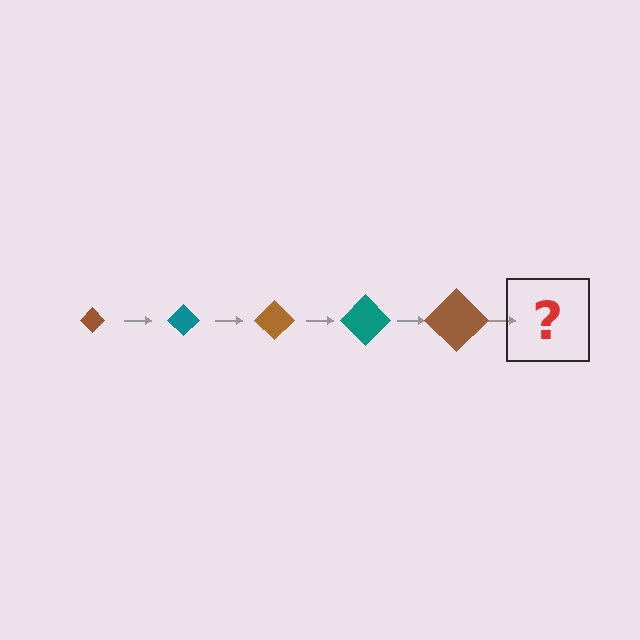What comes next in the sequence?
The next element should be a teal diamond, larger than the previous one.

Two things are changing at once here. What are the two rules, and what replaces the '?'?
The two rules are that the diamond grows larger each step and the color cycles through brown and teal. The '?' should be a teal diamond, larger than the previous one.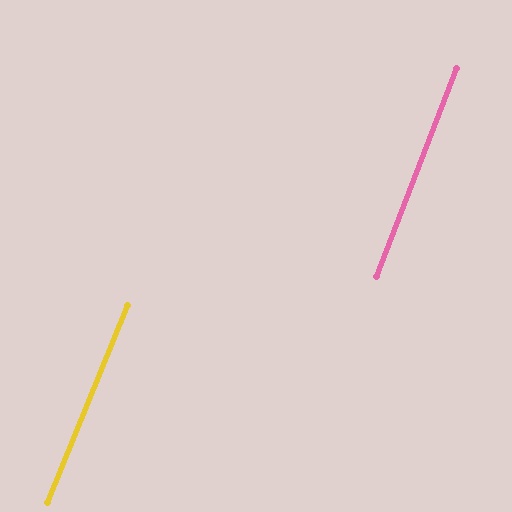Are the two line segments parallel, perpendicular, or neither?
Parallel — their directions differ by only 1.3°.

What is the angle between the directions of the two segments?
Approximately 1 degree.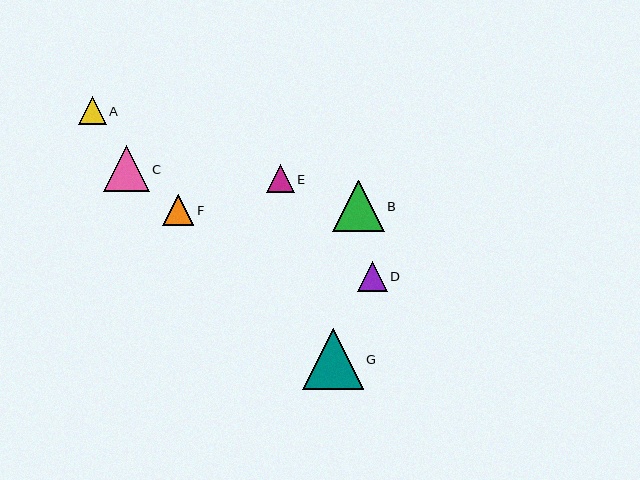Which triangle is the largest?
Triangle G is the largest with a size of approximately 61 pixels.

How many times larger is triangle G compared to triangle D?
Triangle G is approximately 2.0 times the size of triangle D.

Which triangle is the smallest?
Triangle E is the smallest with a size of approximately 27 pixels.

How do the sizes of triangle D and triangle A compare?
Triangle D and triangle A are approximately the same size.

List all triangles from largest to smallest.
From largest to smallest: G, B, C, F, D, A, E.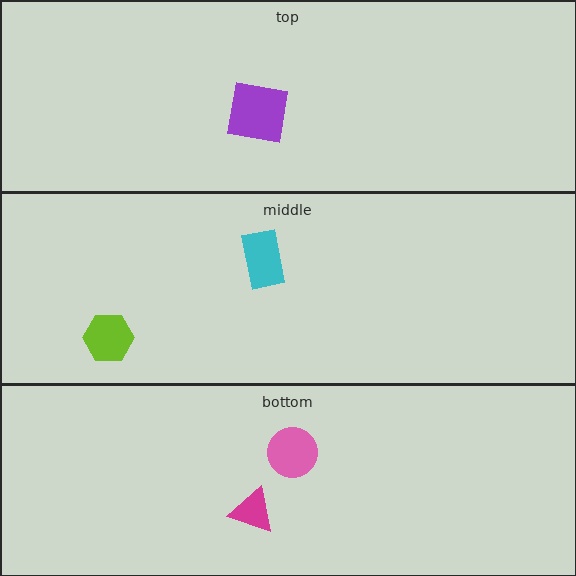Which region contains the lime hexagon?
The middle region.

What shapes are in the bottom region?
The pink circle, the magenta triangle.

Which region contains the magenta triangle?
The bottom region.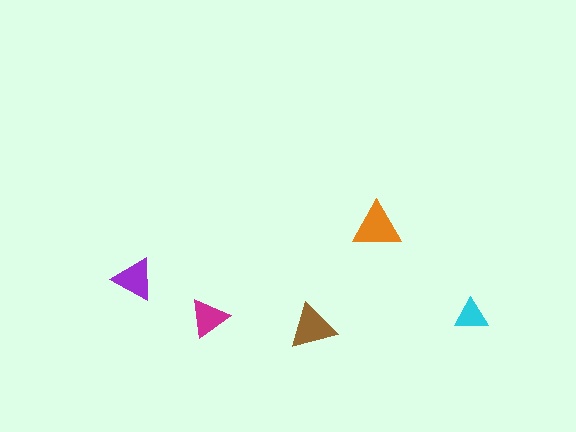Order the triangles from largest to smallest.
the orange one, the brown one, the purple one, the magenta one, the cyan one.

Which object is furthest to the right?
The cyan triangle is rightmost.